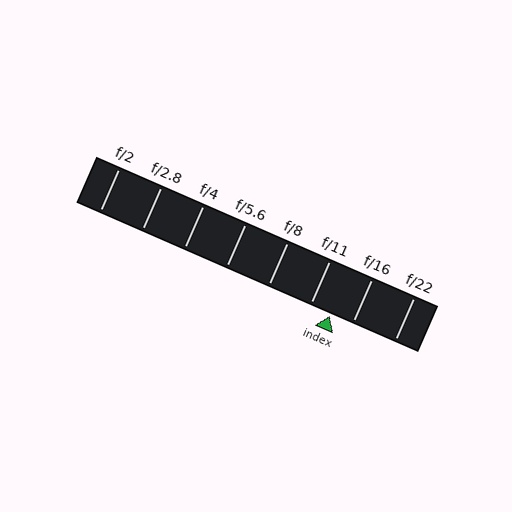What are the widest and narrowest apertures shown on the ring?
The widest aperture shown is f/2 and the narrowest is f/22.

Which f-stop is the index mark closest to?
The index mark is closest to f/11.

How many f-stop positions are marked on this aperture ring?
There are 8 f-stop positions marked.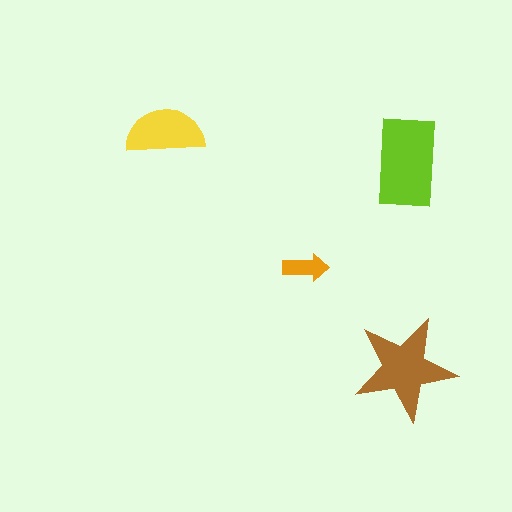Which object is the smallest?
The orange arrow.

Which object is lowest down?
The brown star is bottommost.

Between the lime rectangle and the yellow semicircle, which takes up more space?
The lime rectangle.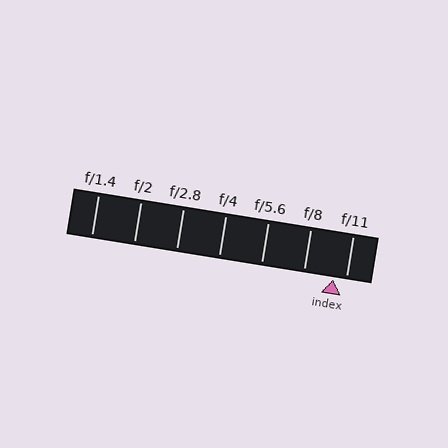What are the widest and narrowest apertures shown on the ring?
The widest aperture shown is f/1.4 and the narrowest is f/11.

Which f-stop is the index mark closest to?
The index mark is closest to f/11.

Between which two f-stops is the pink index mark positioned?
The index mark is between f/8 and f/11.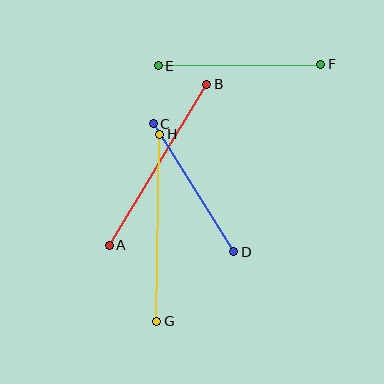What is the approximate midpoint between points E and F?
The midpoint is at approximately (239, 65) pixels.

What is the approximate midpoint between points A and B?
The midpoint is at approximately (158, 165) pixels.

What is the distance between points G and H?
The distance is approximately 187 pixels.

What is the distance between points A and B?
The distance is approximately 188 pixels.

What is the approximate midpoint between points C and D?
The midpoint is at approximately (193, 188) pixels.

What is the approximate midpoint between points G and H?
The midpoint is at approximately (158, 228) pixels.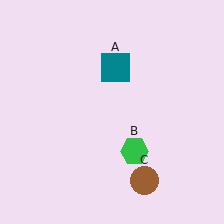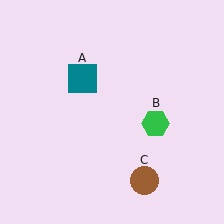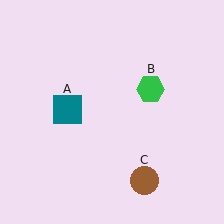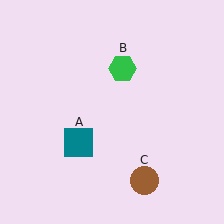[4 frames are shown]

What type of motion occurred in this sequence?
The teal square (object A), green hexagon (object B) rotated counterclockwise around the center of the scene.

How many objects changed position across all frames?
2 objects changed position: teal square (object A), green hexagon (object B).